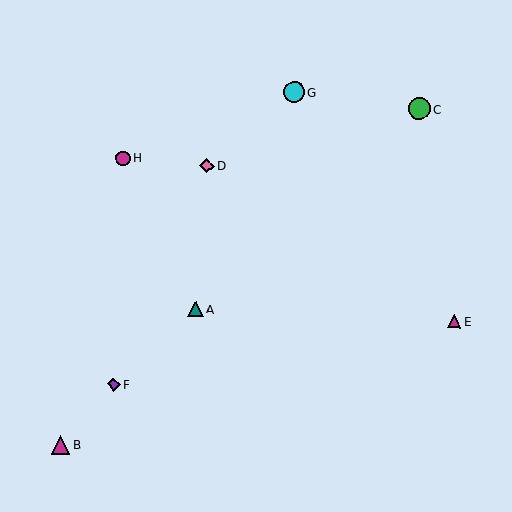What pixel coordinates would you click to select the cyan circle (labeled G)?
Click at (294, 92) to select the cyan circle G.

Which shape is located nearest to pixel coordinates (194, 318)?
The teal triangle (labeled A) at (196, 309) is nearest to that location.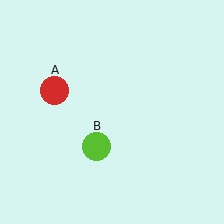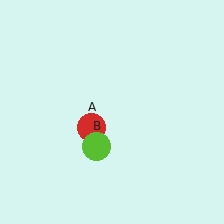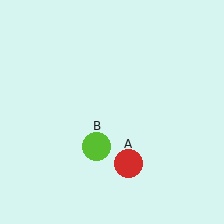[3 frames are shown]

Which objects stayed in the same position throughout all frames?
Lime circle (object B) remained stationary.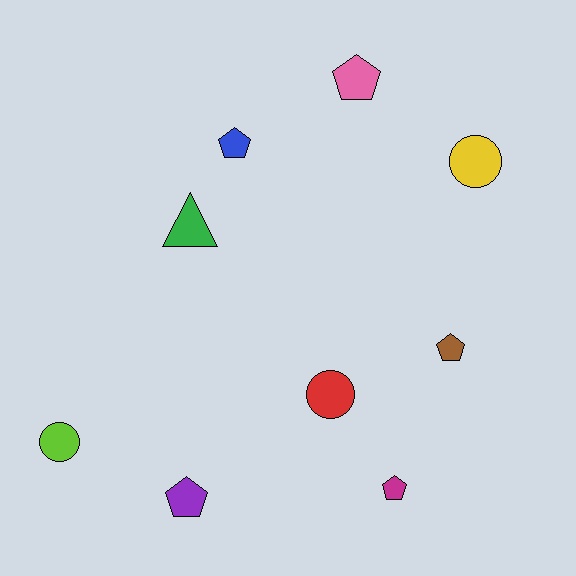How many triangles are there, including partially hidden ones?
There is 1 triangle.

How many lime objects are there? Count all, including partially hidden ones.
There is 1 lime object.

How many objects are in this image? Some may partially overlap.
There are 9 objects.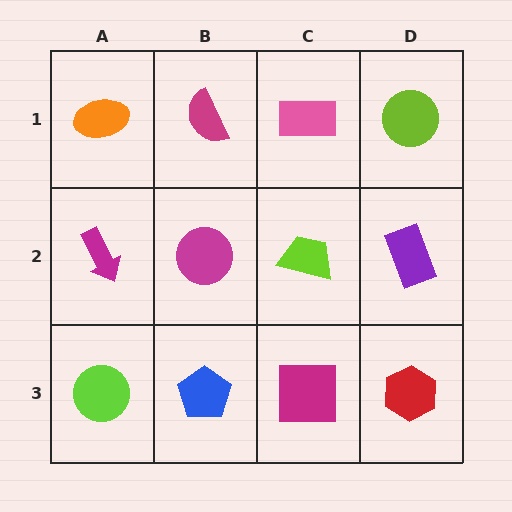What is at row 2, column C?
A lime trapezoid.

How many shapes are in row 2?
4 shapes.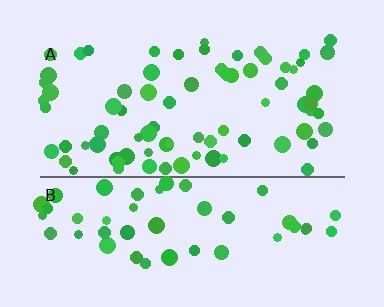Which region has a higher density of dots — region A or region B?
A (the top).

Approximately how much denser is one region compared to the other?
Approximately 1.4× — region A over region B.